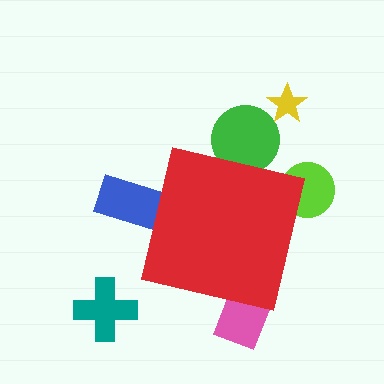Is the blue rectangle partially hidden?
Yes, the blue rectangle is partially hidden behind the red square.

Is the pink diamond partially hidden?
Yes, the pink diamond is partially hidden behind the red square.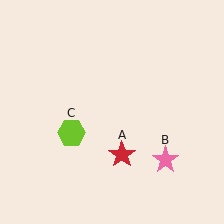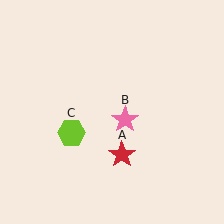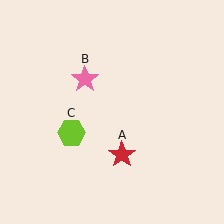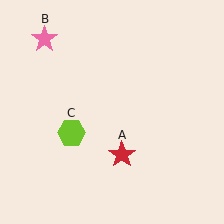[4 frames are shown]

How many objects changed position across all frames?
1 object changed position: pink star (object B).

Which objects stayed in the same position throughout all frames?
Red star (object A) and lime hexagon (object C) remained stationary.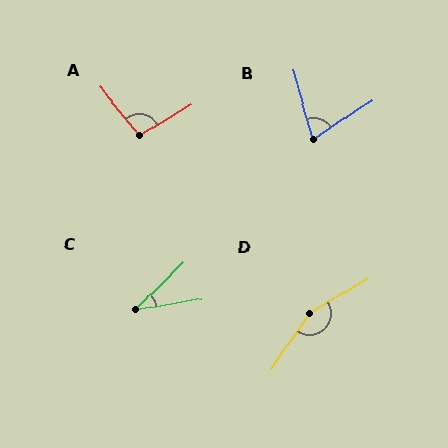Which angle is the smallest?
C, at approximately 35 degrees.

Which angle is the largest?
D, at approximately 155 degrees.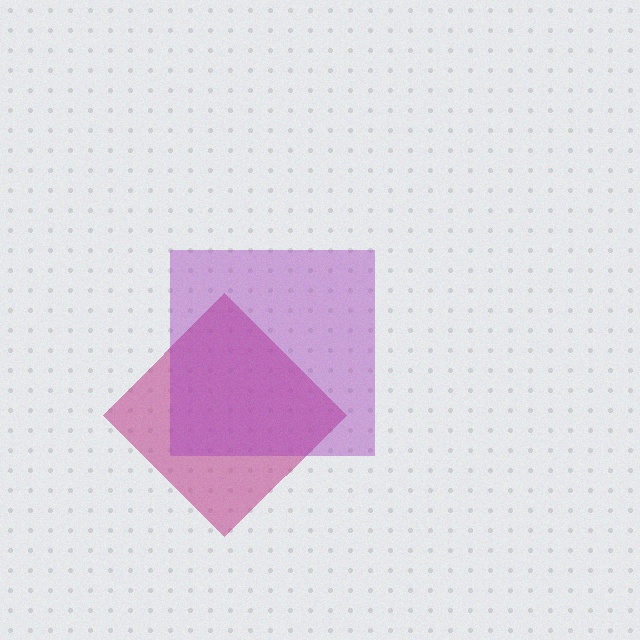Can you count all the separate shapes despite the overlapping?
Yes, there are 2 separate shapes.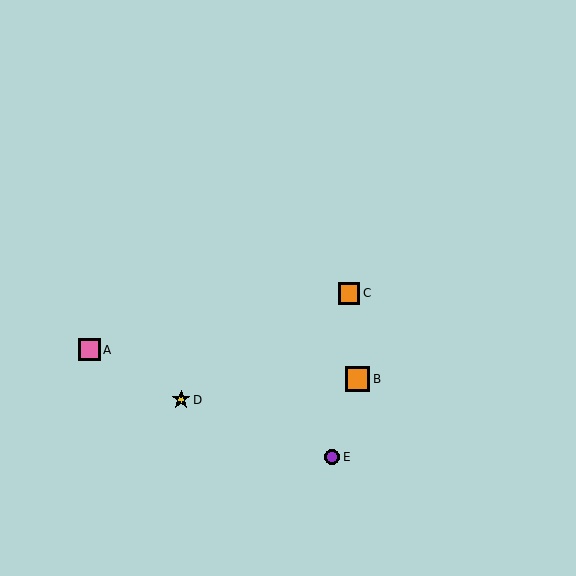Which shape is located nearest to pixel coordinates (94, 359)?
The pink square (labeled A) at (89, 350) is nearest to that location.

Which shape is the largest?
The orange square (labeled B) is the largest.